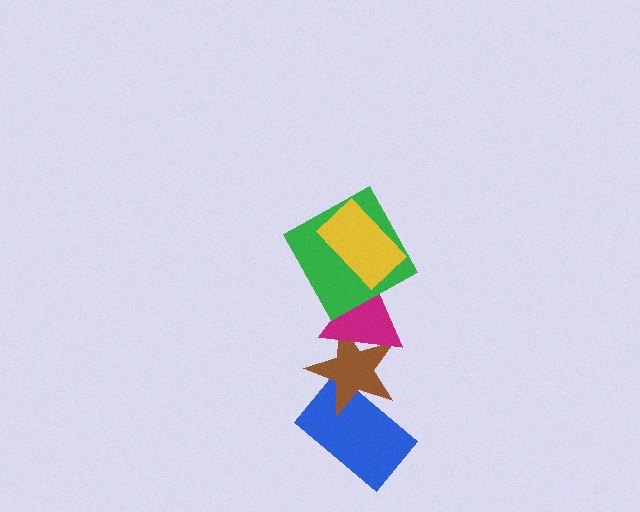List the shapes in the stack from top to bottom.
From top to bottom: the yellow rectangle, the green square, the magenta triangle, the brown star, the blue rectangle.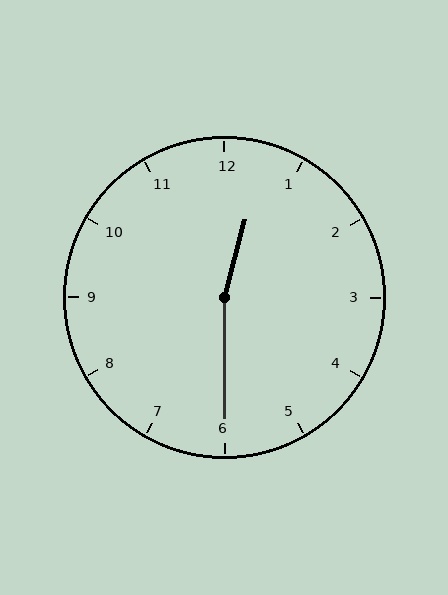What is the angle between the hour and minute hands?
Approximately 165 degrees.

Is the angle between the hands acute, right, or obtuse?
It is obtuse.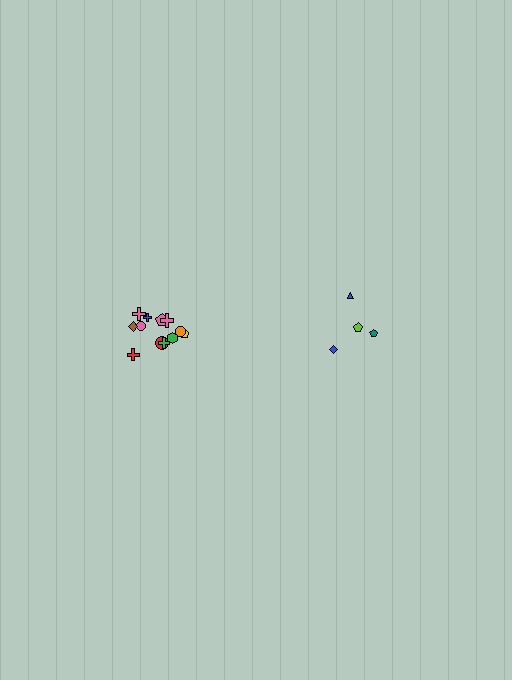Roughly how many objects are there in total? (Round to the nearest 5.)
Roughly 15 objects in total.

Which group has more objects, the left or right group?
The left group.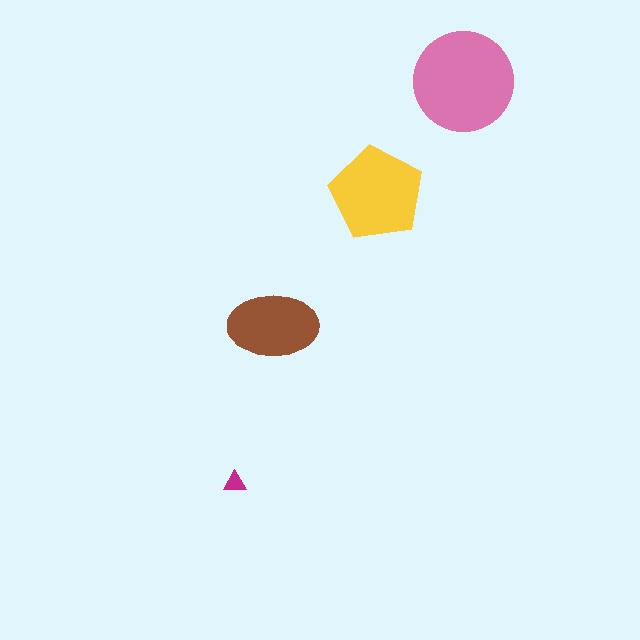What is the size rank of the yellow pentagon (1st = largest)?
2nd.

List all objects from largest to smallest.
The pink circle, the yellow pentagon, the brown ellipse, the magenta triangle.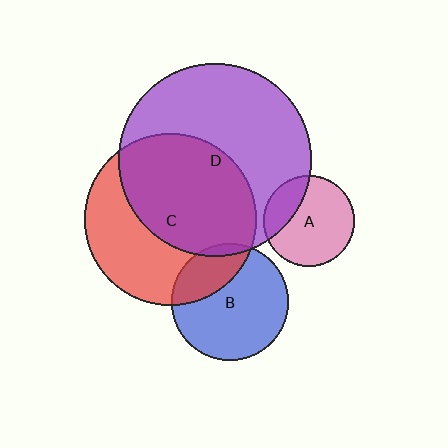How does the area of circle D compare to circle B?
Approximately 2.7 times.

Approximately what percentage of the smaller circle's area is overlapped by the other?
Approximately 30%.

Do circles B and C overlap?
Yes.